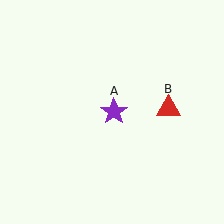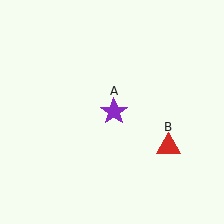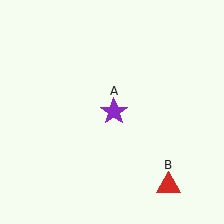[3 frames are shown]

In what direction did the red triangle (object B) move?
The red triangle (object B) moved down.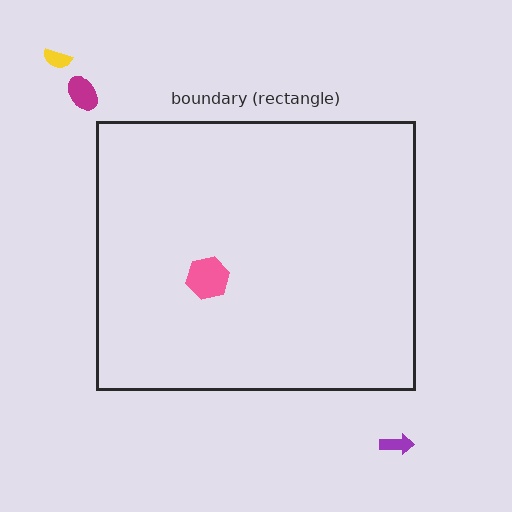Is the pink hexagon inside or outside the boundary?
Inside.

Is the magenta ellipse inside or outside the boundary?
Outside.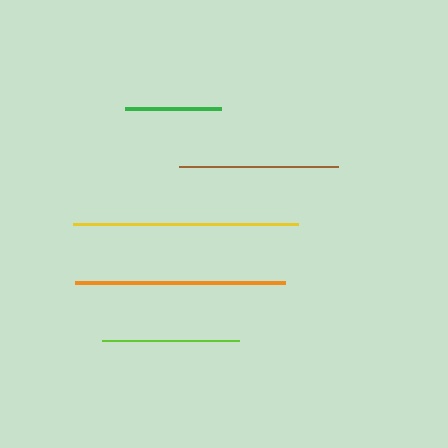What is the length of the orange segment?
The orange segment is approximately 210 pixels long.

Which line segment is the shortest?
The green line is the shortest at approximately 97 pixels.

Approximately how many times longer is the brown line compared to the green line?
The brown line is approximately 1.6 times the length of the green line.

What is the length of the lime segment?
The lime segment is approximately 138 pixels long.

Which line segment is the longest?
The yellow line is the longest at approximately 225 pixels.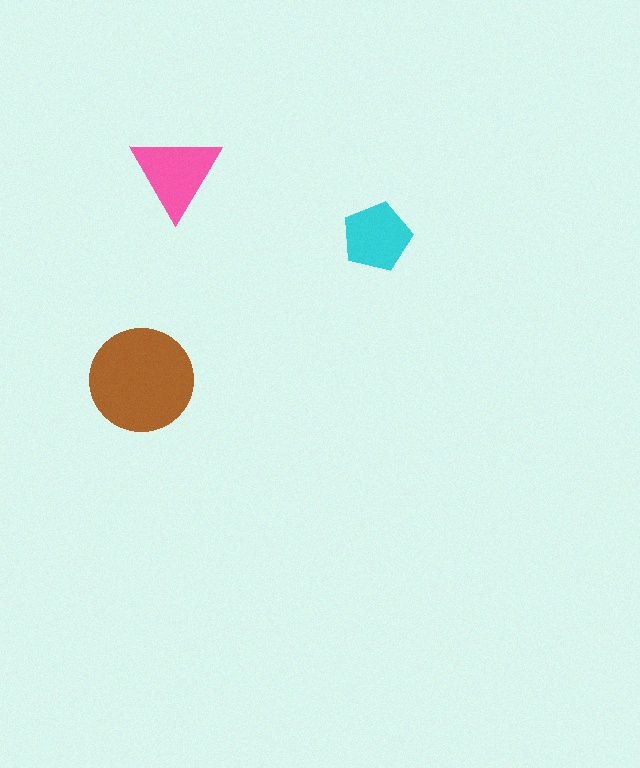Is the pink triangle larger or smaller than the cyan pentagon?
Larger.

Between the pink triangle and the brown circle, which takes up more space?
The brown circle.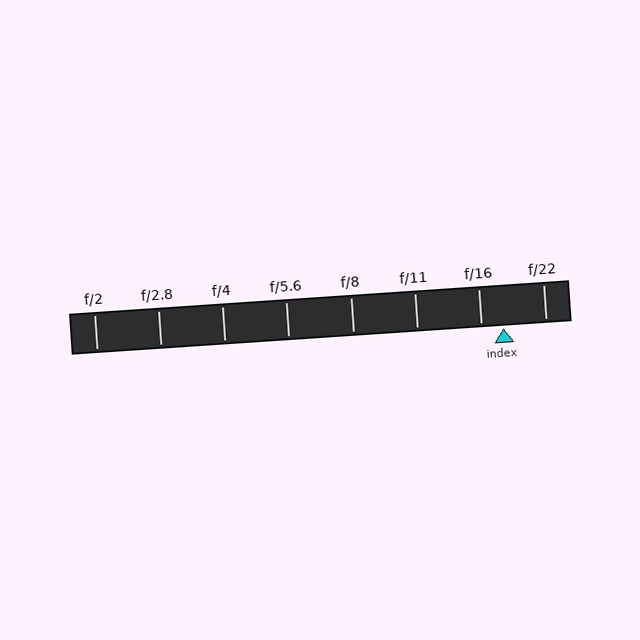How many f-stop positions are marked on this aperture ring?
There are 8 f-stop positions marked.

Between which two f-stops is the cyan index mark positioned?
The index mark is between f/16 and f/22.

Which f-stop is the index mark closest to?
The index mark is closest to f/16.